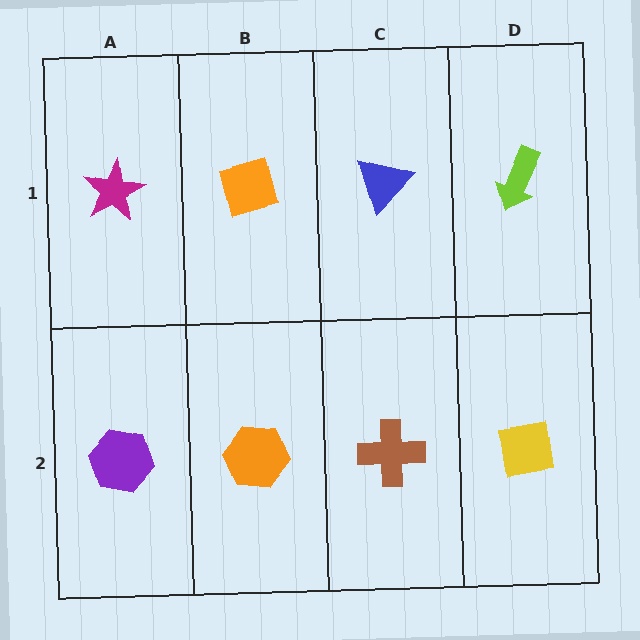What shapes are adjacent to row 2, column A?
A magenta star (row 1, column A), an orange hexagon (row 2, column B).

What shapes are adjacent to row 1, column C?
A brown cross (row 2, column C), an orange square (row 1, column B), a lime arrow (row 1, column D).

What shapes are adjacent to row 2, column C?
A blue triangle (row 1, column C), an orange hexagon (row 2, column B), a yellow square (row 2, column D).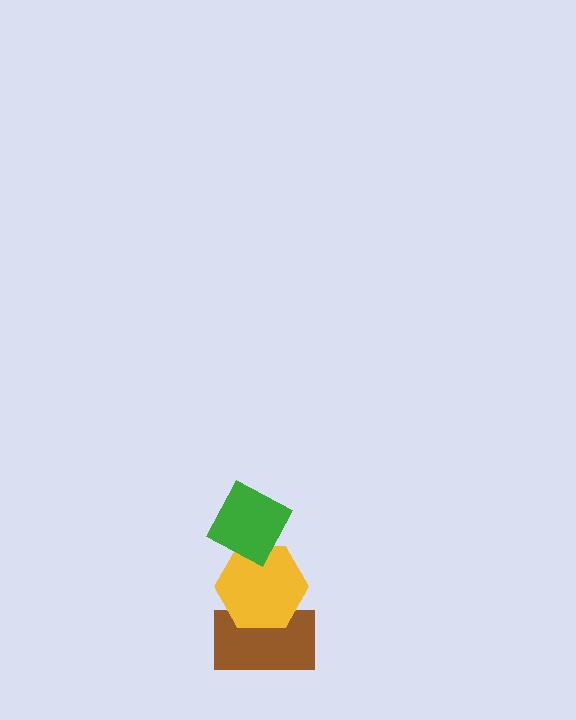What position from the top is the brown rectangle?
The brown rectangle is 3rd from the top.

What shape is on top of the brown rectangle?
The yellow hexagon is on top of the brown rectangle.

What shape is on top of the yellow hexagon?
The green diamond is on top of the yellow hexagon.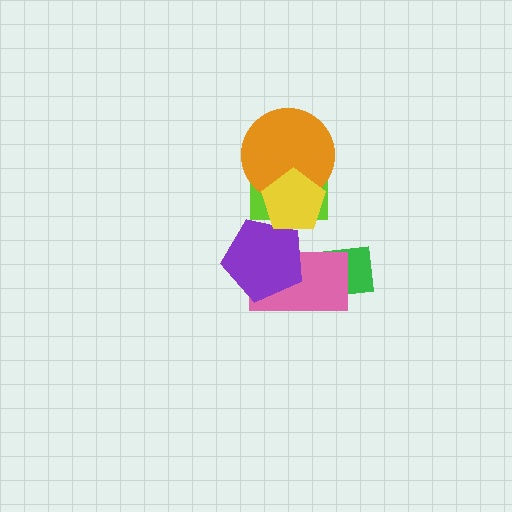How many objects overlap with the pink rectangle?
2 objects overlap with the pink rectangle.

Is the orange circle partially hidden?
Yes, it is partially covered by another shape.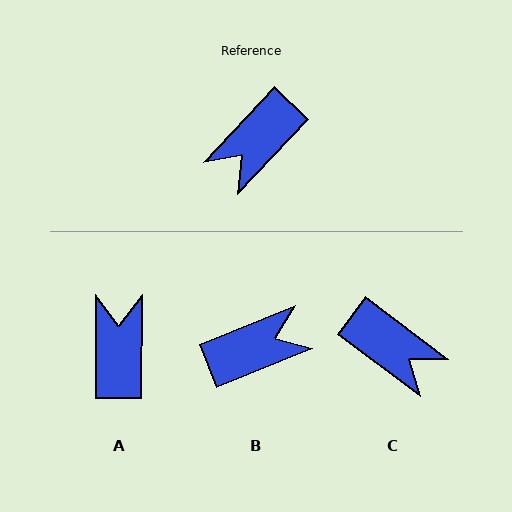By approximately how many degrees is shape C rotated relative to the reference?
Approximately 97 degrees counter-clockwise.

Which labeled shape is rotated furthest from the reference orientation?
B, about 156 degrees away.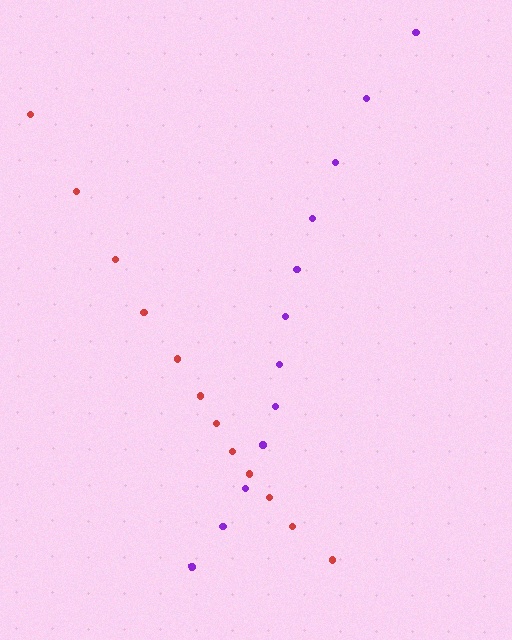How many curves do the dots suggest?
There are 2 distinct paths.